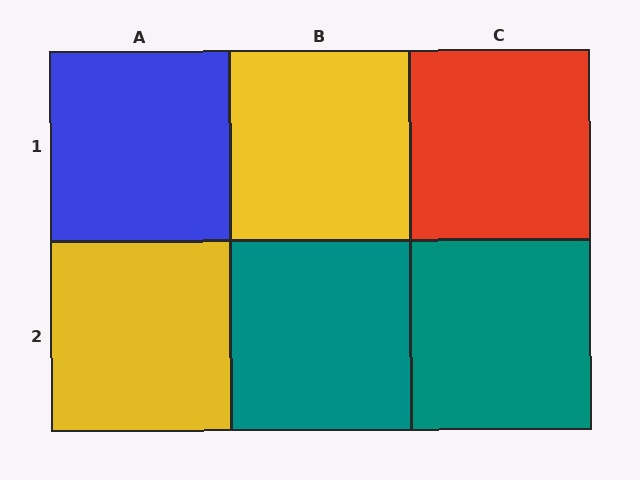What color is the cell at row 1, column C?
Red.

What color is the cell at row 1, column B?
Yellow.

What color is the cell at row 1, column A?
Blue.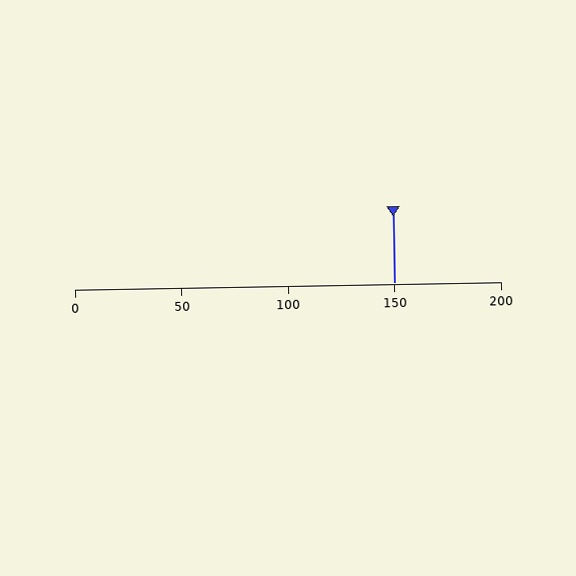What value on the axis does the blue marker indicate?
The marker indicates approximately 150.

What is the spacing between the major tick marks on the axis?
The major ticks are spaced 50 apart.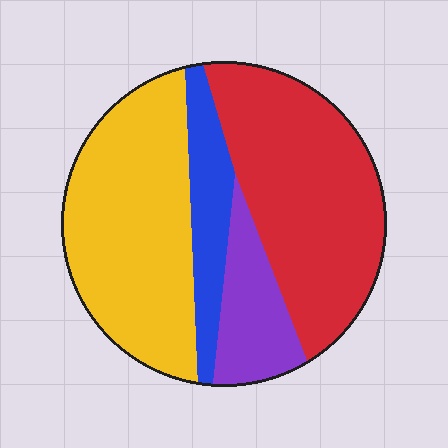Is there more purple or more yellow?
Yellow.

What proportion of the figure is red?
Red covers about 40% of the figure.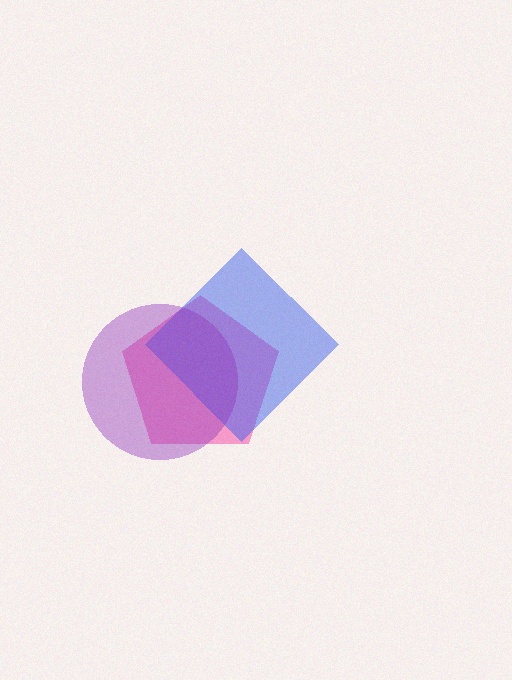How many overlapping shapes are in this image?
There are 3 overlapping shapes in the image.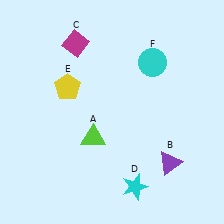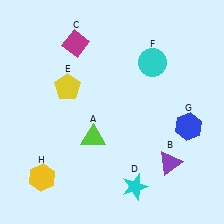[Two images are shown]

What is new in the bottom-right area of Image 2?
A blue hexagon (G) was added in the bottom-right area of Image 2.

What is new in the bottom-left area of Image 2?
A yellow hexagon (H) was added in the bottom-left area of Image 2.